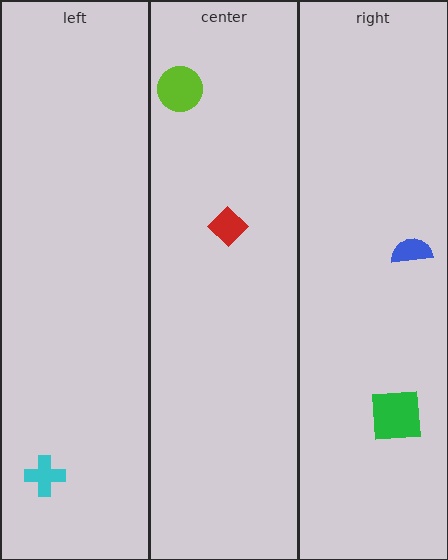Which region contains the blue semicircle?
The right region.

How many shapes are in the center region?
2.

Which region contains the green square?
The right region.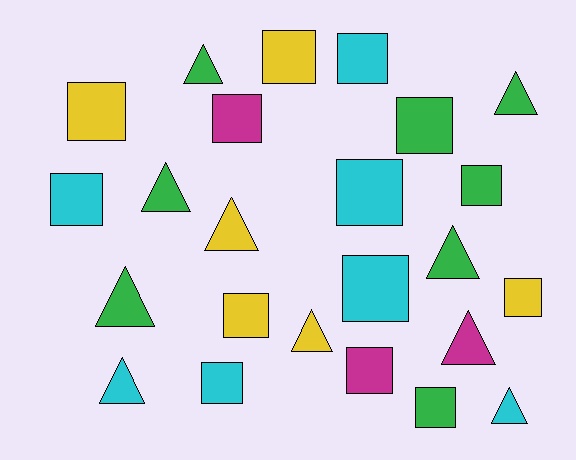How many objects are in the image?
There are 24 objects.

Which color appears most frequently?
Green, with 8 objects.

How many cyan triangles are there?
There are 2 cyan triangles.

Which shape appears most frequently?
Square, with 14 objects.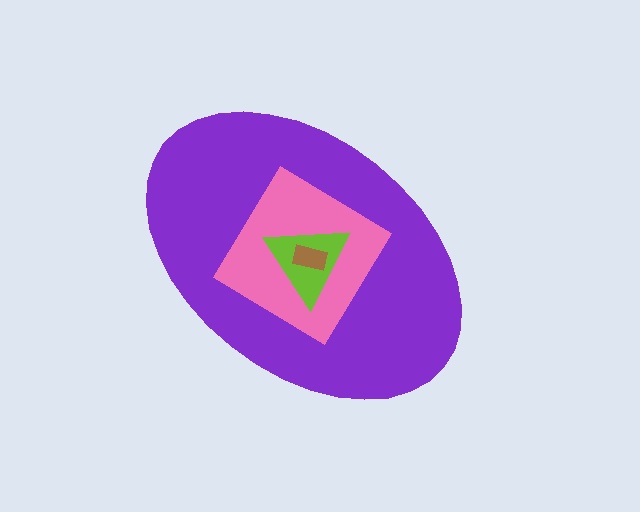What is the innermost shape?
The brown rectangle.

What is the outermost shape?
The purple ellipse.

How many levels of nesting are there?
4.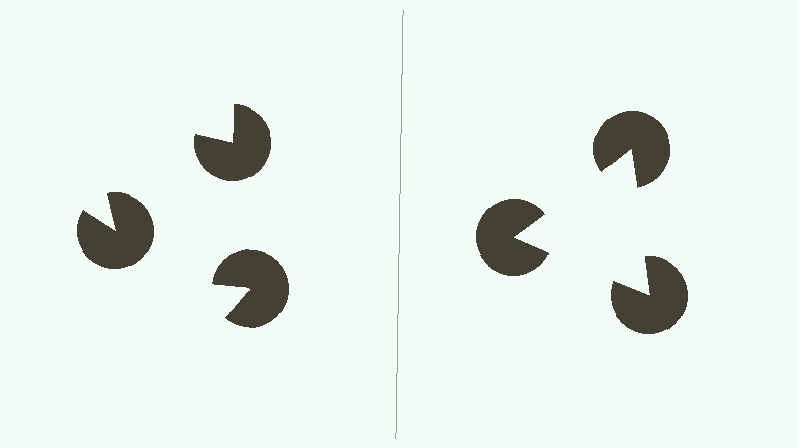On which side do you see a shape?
An illusory triangle appears on the right side. On the left side the wedge cuts are rotated, so no coherent shape forms.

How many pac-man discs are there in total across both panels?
6 — 3 on each side.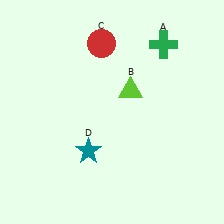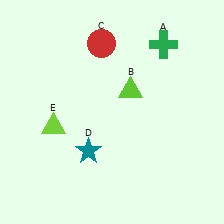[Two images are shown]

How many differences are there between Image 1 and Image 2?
There is 1 difference between the two images.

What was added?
A lime triangle (E) was added in Image 2.